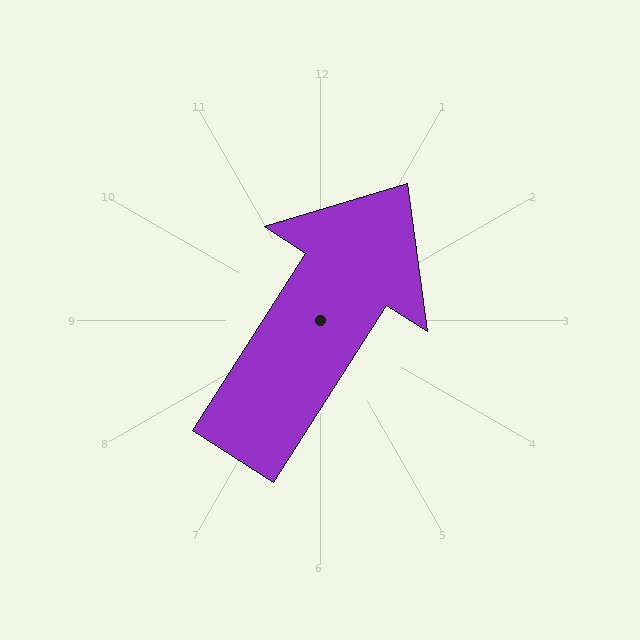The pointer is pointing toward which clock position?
Roughly 1 o'clock.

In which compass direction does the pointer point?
Northeast.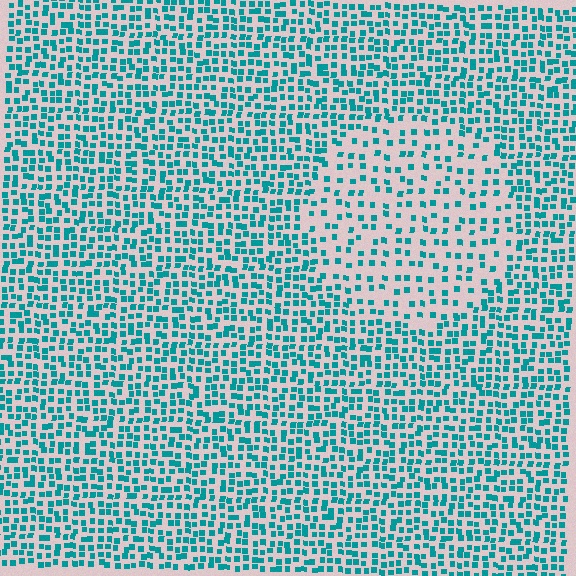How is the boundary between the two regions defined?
The boundary is defined by a change in element density (approximately 2.0x ratio). All elements are the same color, size, and shape.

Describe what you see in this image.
The image contains small teal elements arranged at two different densities. A circle-shaped region is visible where the elements are less densely packed than the surrounding area.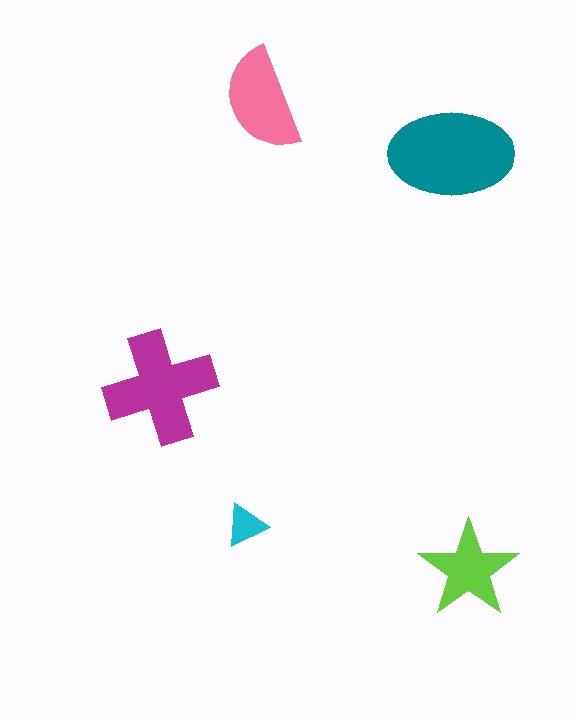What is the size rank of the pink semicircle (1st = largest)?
3rd.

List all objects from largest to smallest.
The teal ellipse, the magenta cross, the pink semicircle, the lime star, the cyan triangle.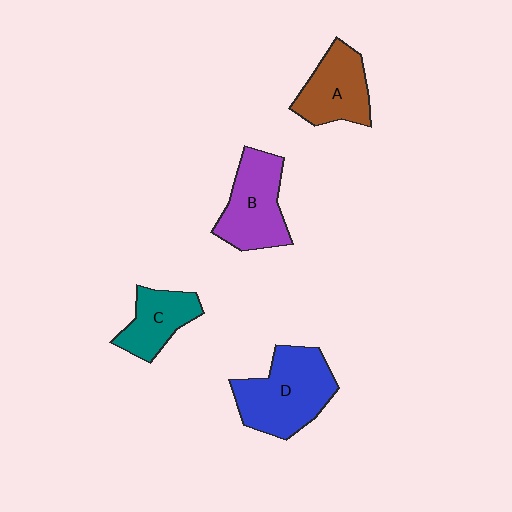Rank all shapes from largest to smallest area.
From largest to smallest: D (blue), B (purple), A (brown), C (teal).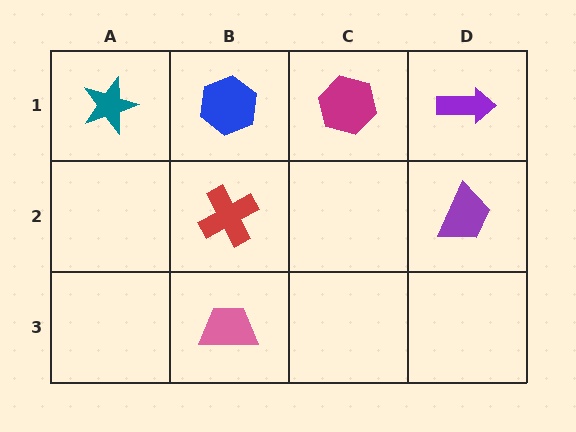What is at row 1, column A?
A teal star.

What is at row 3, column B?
A pink trapezoid.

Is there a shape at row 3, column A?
No, that cell is empty.